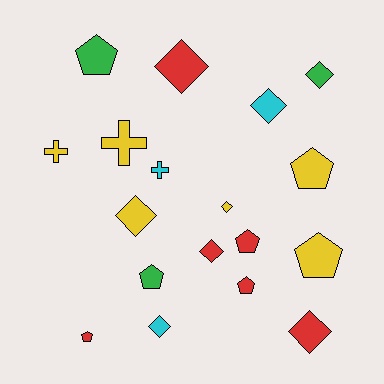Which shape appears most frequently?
Diamond, with 8 objects.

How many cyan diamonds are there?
There are 2 cyan diamonds.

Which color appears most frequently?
Yellow, with 6 objects.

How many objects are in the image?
There are 18 objects.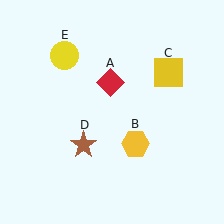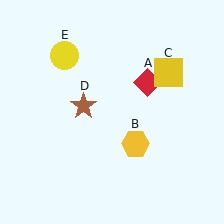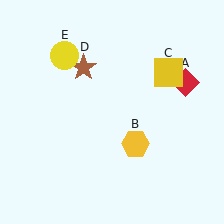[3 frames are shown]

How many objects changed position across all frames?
2 objects changed position: red diamond (object A), brown star (object D).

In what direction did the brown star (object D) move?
The brown star (object D) moved up.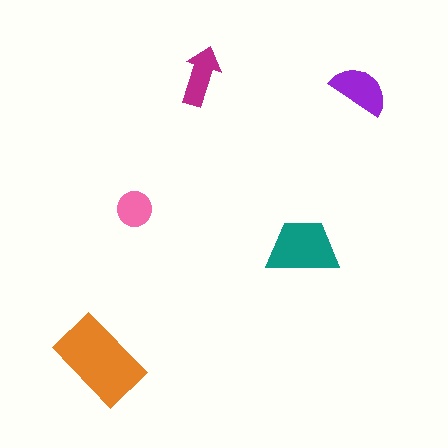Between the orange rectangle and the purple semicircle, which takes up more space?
The orange rectangle.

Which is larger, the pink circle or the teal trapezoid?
The teal trapezoid.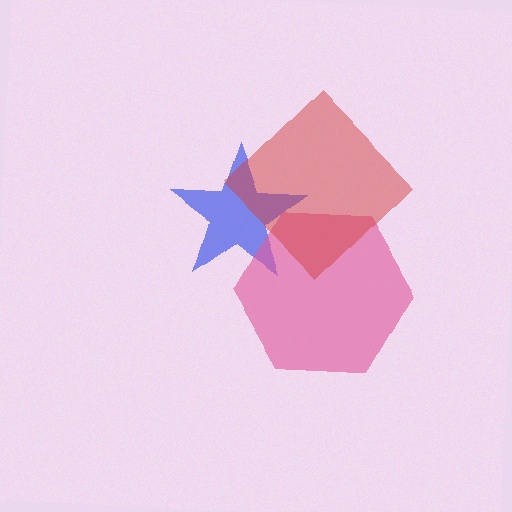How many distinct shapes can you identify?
There are 3 distinct shapes: a blue star, a pink hexagon, a red diamond.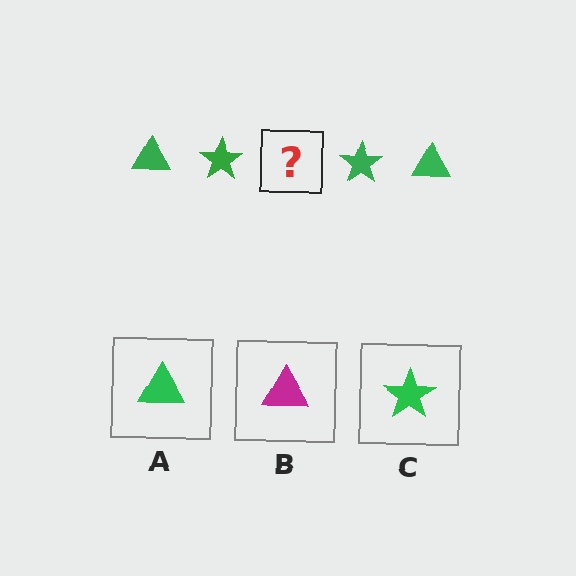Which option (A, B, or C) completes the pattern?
A.